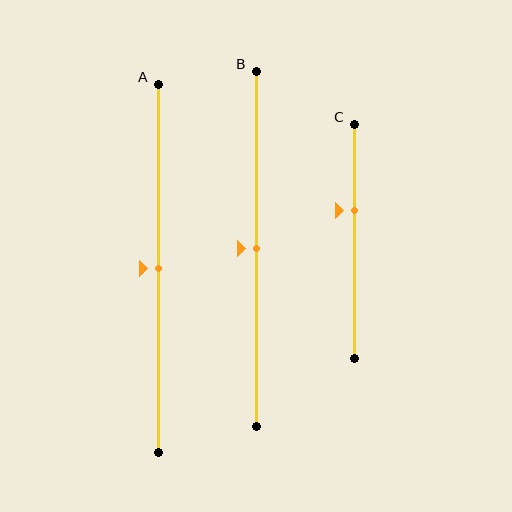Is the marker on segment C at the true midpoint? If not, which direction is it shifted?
No, the marker on segment C is shifted upward by about 13% of the segment length.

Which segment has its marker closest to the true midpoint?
Segment A has its marker closest to the true midpoint.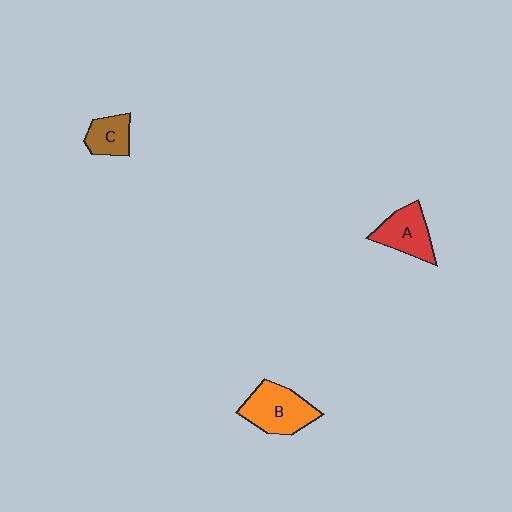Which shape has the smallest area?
Shape C (brown).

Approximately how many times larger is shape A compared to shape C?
Approximately 1.4 times.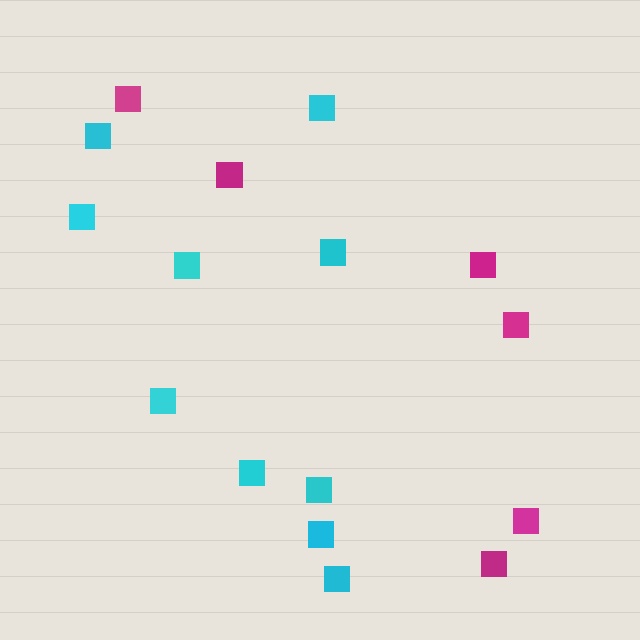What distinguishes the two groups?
There are 2 groups: one group of cyan squares (10) and one group of magenta squares (6).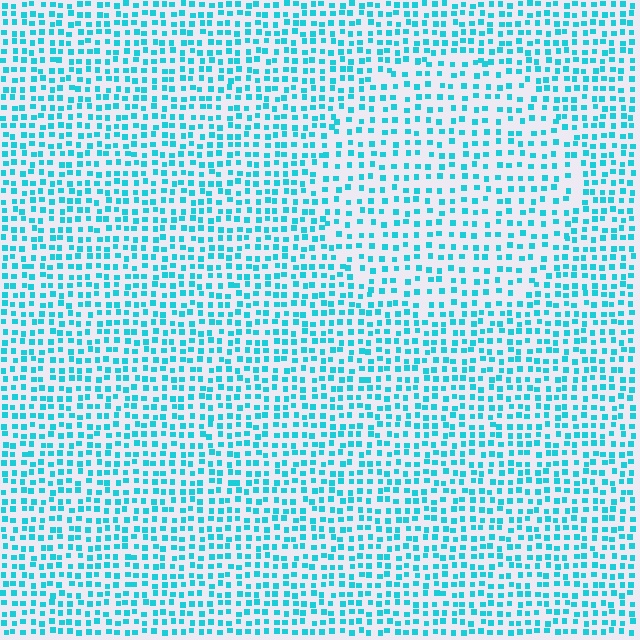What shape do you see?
I see a circle.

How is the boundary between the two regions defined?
The boundary is defined by a change in element density (approximately 1.5x ratio). All elements are the same color, size, and shape.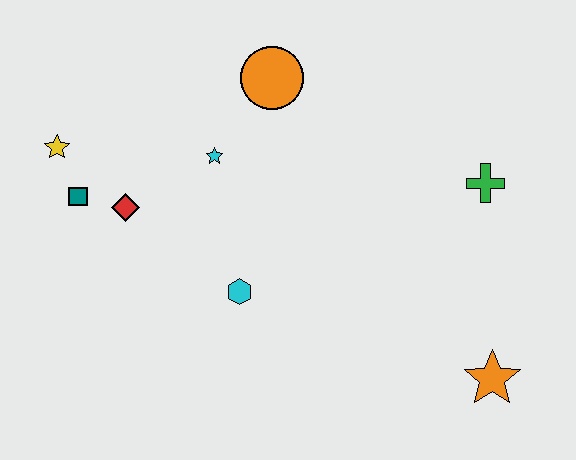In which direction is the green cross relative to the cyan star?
The green cross is to the right of the cyan star.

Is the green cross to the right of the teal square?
Yes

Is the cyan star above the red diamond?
Yes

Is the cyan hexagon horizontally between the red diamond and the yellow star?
No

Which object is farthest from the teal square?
The orange star is farthest from the teal square.